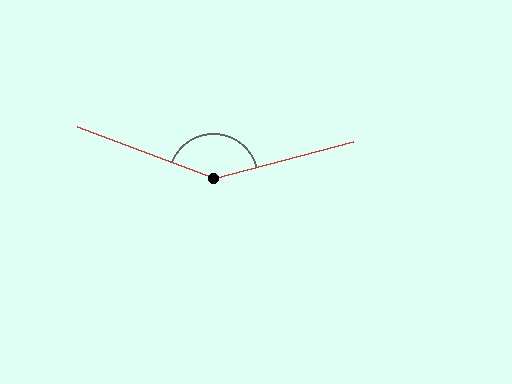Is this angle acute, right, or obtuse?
It is obtuse.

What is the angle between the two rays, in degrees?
Approximately 145 degrees.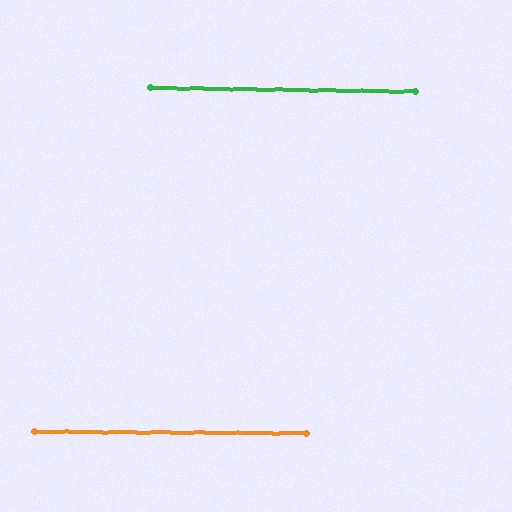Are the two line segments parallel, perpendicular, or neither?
Parallel — their directions differ by only 0.2°.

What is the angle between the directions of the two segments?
Approximately 0 degrees.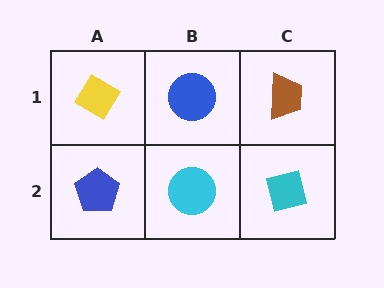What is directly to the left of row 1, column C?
A blue circle.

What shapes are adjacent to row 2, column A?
A yellow diamond (row 1, column A), a cyan circle (row 2, column B).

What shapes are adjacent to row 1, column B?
A cyan circle (row 2, column B), a yellow diamond (row 1, column A), a brown trapezoid (row 1, column C).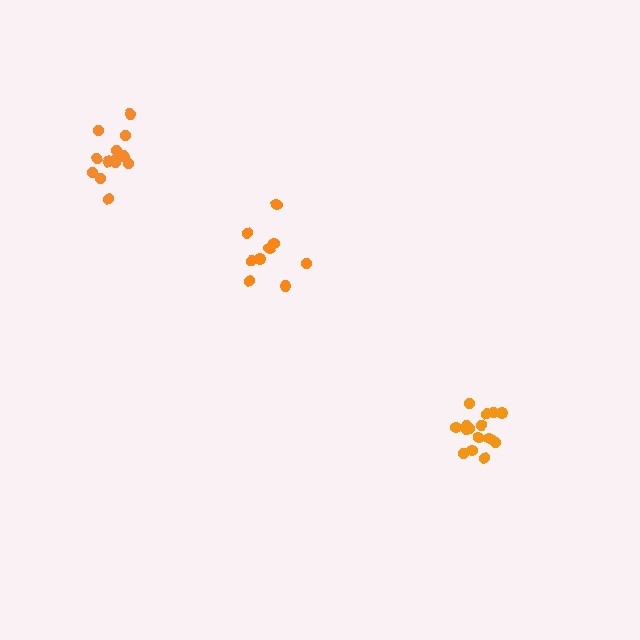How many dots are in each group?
Group 1: 15 dots, Group 2: 9 dots, Group 3: 15 dots (39 total).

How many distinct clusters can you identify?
There are 3 distinct clusters.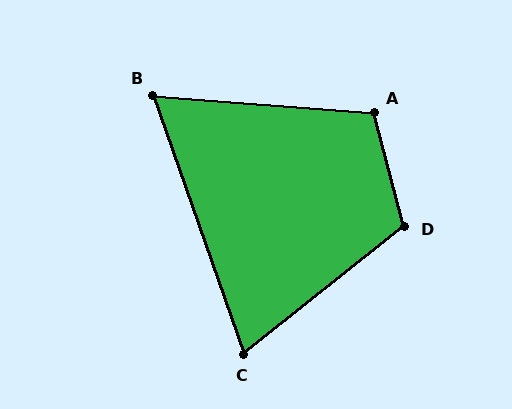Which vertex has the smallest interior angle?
B, at approximately 66 degrees.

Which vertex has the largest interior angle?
D, at approximately 114 degrees.